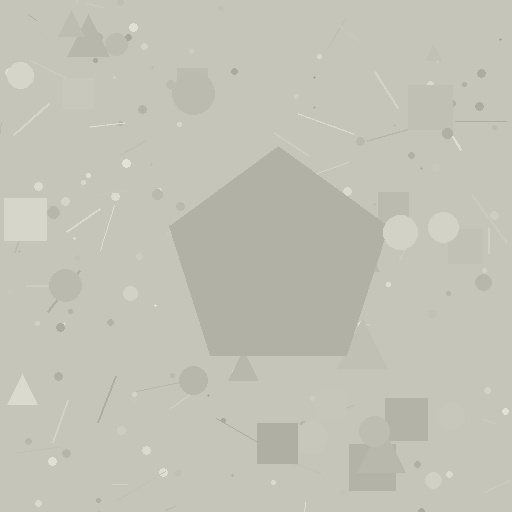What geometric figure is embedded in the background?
A pentagon is embedded in the background.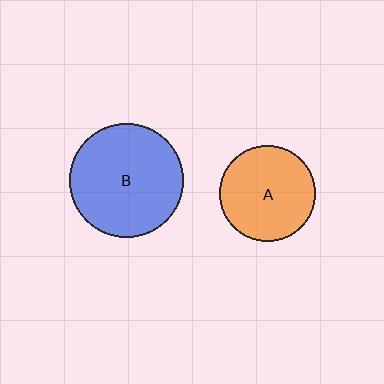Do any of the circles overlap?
No, none of the circles overlap.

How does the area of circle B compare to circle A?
Approximately 1.4 times.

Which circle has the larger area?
Circle B (blue).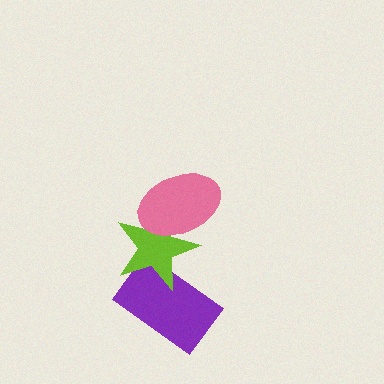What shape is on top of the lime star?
The pink ellipse is on top of the lime star.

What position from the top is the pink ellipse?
The pink ellipse is 1st from the top.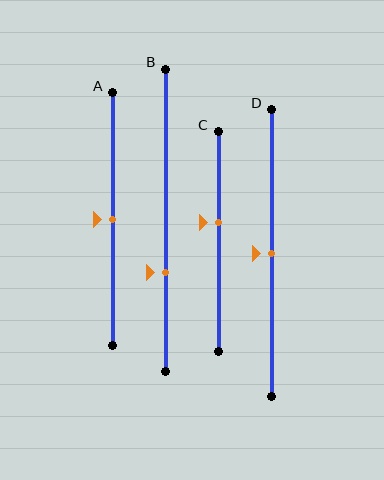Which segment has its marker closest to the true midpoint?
Segment A has its marker closest to the true midpoint.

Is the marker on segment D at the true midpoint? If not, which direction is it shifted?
Yes, the marker on segment D is at the true midpoint.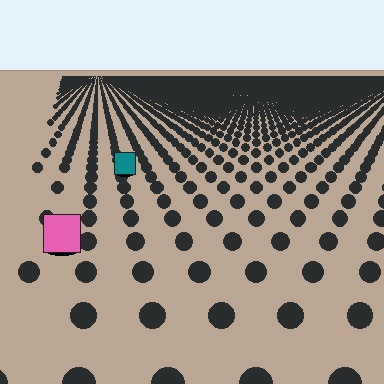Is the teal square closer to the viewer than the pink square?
No. The pink square is closer — you can tell from the texture gradient: the ground texture is coarser near it.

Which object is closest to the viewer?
The pink square is closest. The texture marks near it are larger and more spread out.